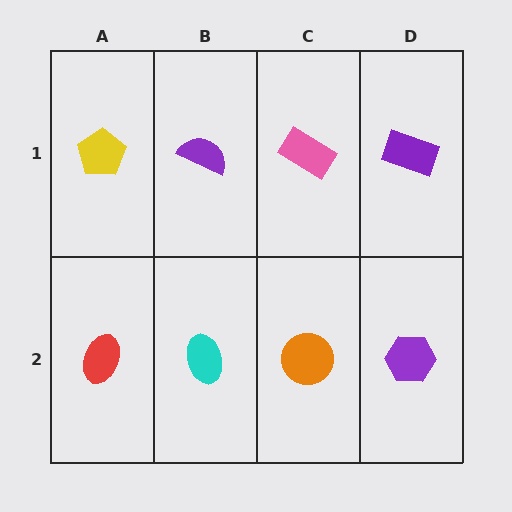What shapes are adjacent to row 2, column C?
A pink rectangle (row 1, column C), a cyan ellipse (row 2, column B), a purple hexagon (row 2, column D).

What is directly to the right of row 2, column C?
A purple hexagon.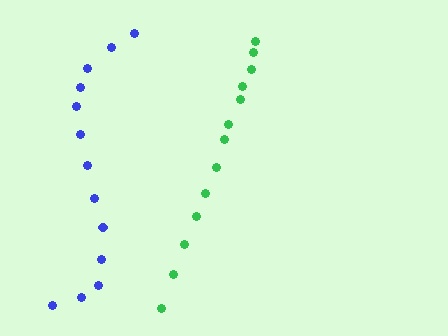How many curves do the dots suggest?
There are 2 distinct paths.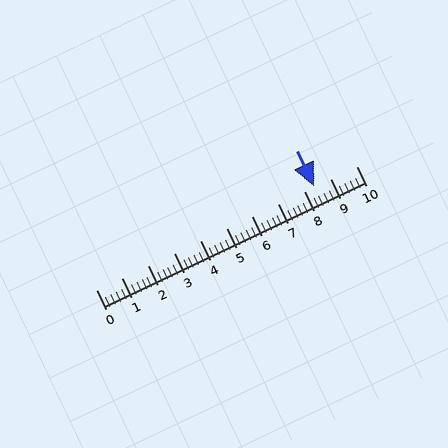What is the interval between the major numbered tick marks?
The major tick marks are spaced 1 units apart.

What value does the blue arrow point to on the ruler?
The blue arrow points to approximately 8.4.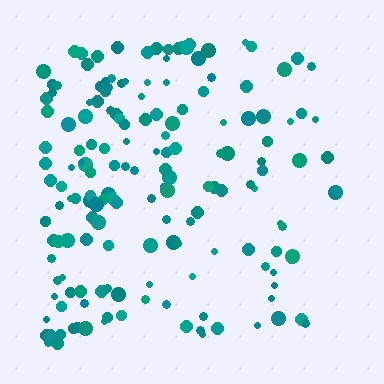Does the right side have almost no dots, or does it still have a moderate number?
Still a moderate number, just noticeably fewer than the left.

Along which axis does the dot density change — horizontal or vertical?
Horizontal.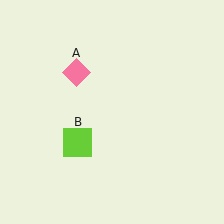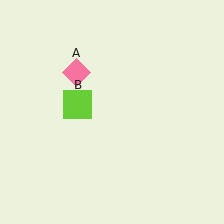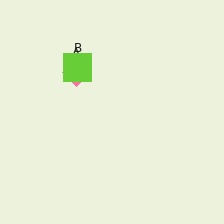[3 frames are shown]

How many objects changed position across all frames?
1 object changed position: lime square (object B).